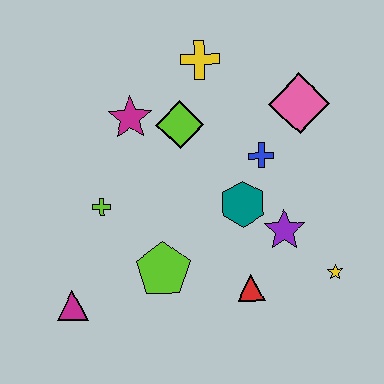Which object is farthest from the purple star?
The magenta triangle is farthest from the purple star.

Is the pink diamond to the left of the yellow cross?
No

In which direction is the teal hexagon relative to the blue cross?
The teal hexagon is below the blue cross.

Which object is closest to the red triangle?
The purple star is closest to the red triangle.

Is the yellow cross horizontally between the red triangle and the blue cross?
No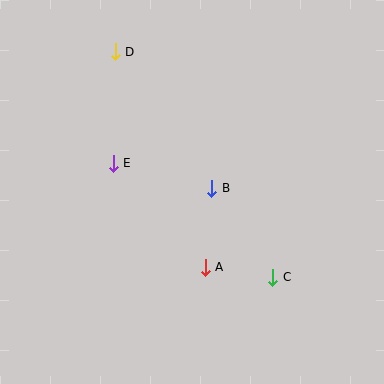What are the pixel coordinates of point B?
Point B is at (212, 188).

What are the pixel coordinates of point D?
Point D is at (115, 52).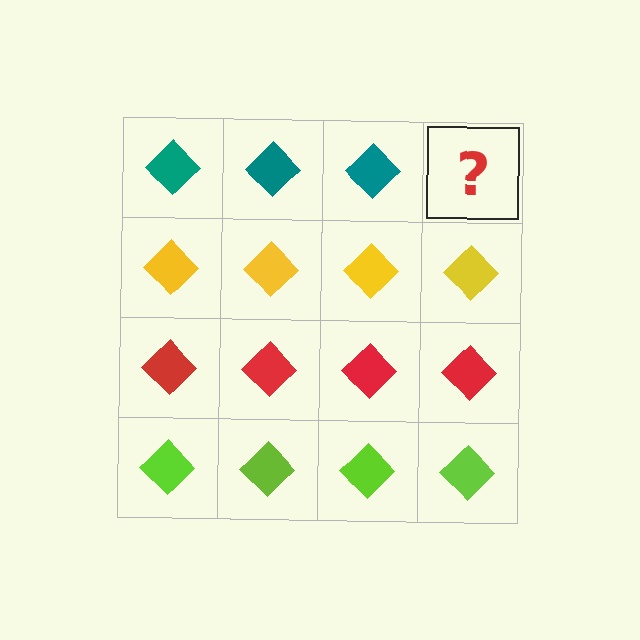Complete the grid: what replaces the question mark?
The question mark should be replaced with a teal diamond.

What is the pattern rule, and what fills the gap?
The rule is that each row has a consistent color. The gap should be filled with a teal diamond.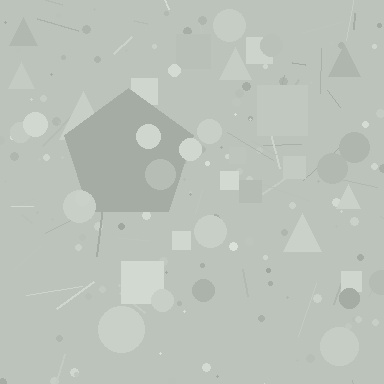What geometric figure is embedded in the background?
A pentagon is embedded in the background.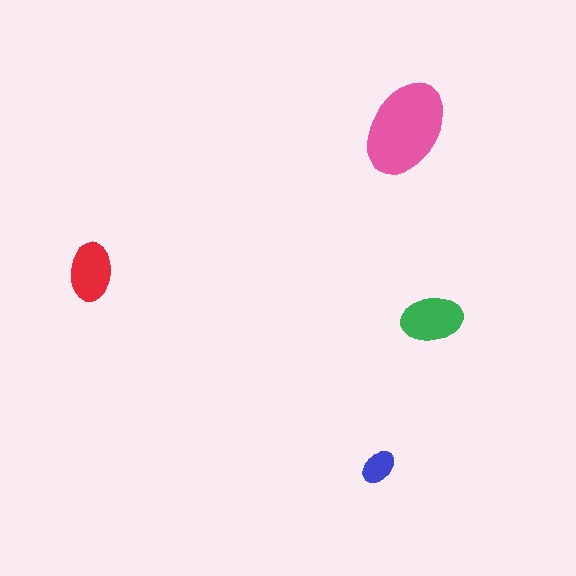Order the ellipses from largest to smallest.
the pink one, the green one, the red one, the blue one.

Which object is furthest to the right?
The green ellipse is rightmost.